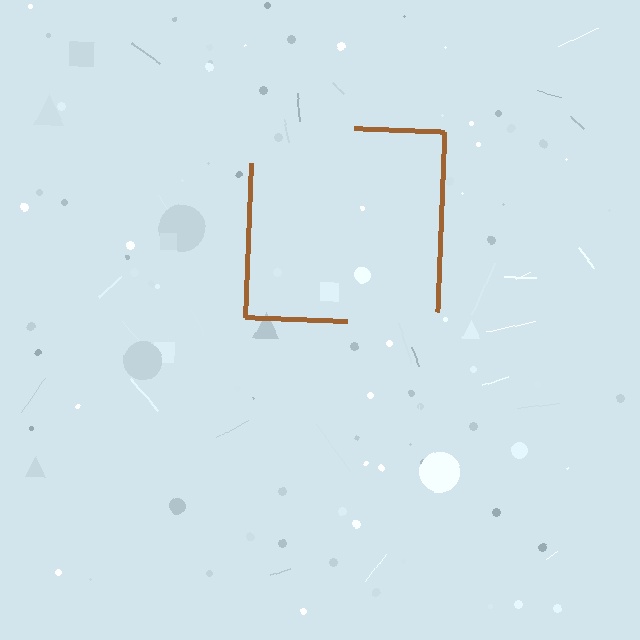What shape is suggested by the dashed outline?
The dashed outline suggests a square.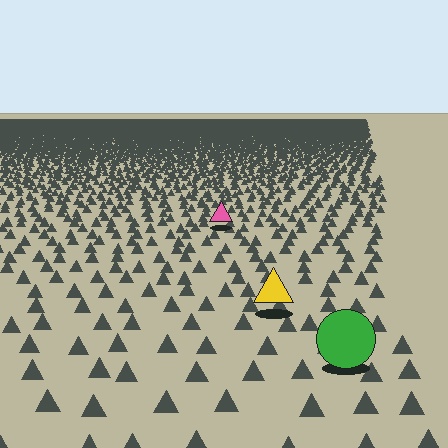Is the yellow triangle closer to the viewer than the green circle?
No. The green circle is closer — you can tell from the texture gradient: the ground texture is coarser near it.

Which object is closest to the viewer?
The green circle is closest. The texture marks near it are larger and more spread out.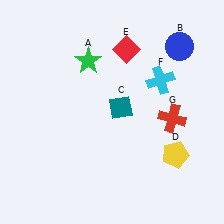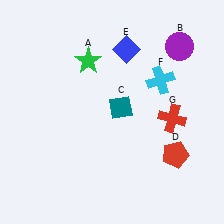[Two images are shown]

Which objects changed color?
B changed from blue to purple. D changed from yellow to red. E changed from red to blue.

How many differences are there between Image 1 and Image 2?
There are 3 differences between the two images.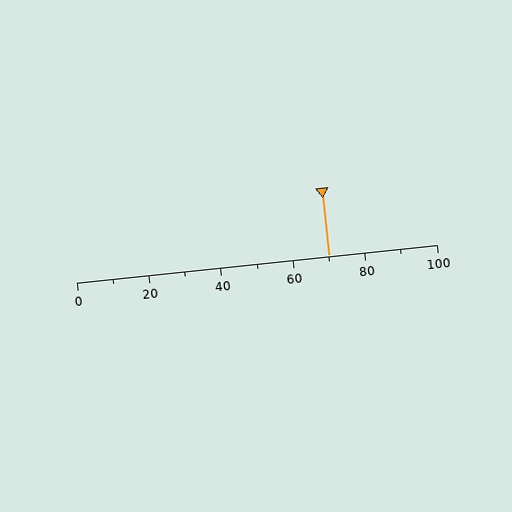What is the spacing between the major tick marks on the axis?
The major ticks are spaced 20 apart.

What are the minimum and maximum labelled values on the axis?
The axis runs from 0 to 100.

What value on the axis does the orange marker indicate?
The marker indicates approximately 70.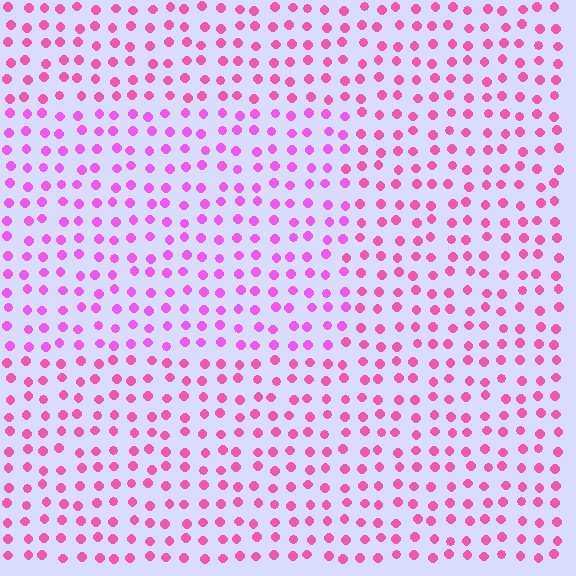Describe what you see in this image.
The image is filled with small pink elements in a uniform arrangement. A rectangle-shaped region is visible where the elements are tinted to a slightly different hue, forming a subtle color boundary.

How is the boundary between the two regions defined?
The boundary is defined purely by a slight shift in hue (about 25 degrees). Spacing, size, and orientation are identical on both sides.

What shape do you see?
I see a rectangle.